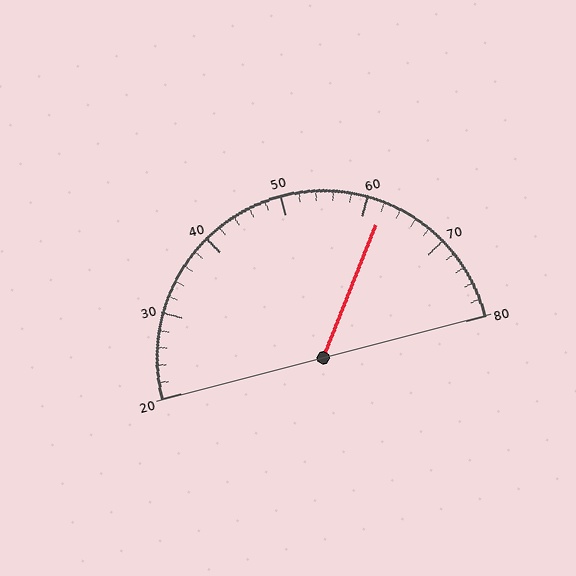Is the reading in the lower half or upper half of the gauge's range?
The reading is in the upper half of the range (20 to 80).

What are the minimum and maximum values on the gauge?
The gauge ranges from 20 to 80.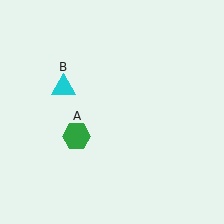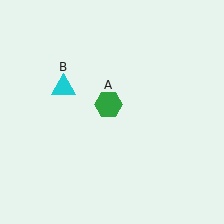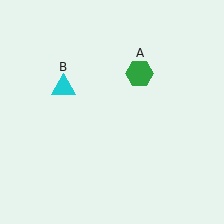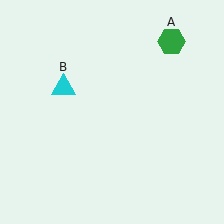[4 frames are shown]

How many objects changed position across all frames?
1 object changed position: green hexagon (object A).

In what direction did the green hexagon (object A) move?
The green hexagon (object A) moved up and to the right.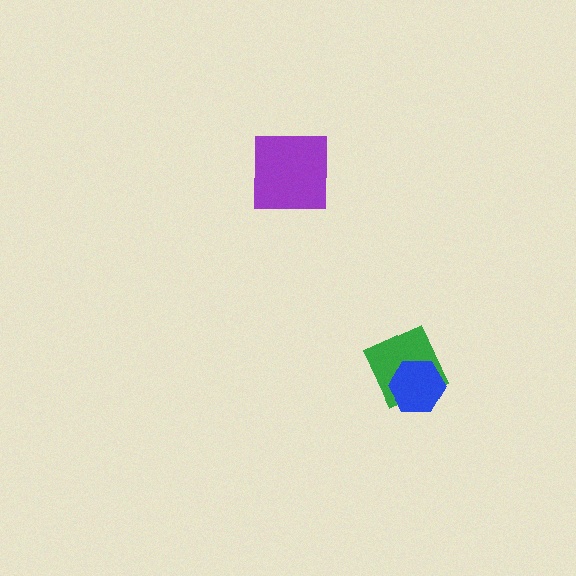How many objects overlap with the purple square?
0 objects overlap with the purple square.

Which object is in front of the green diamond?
The blue hexagon is in front of the green diamond.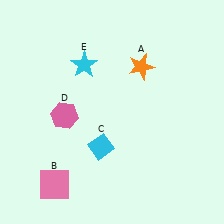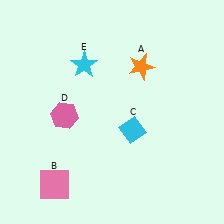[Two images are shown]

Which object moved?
The cyan diamond (C) moved right.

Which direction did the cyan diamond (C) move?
The cyan diamond (C) moved right.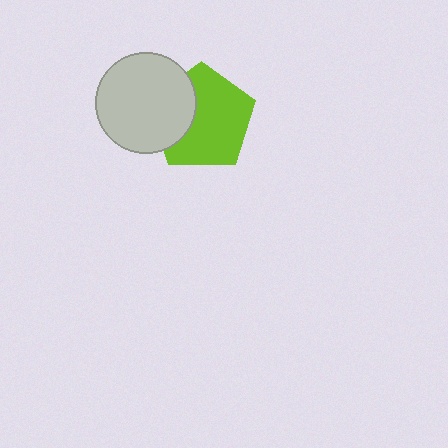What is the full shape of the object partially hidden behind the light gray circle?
The partially hidden object is a lime pentagon.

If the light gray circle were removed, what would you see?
You would see the complete lime pentagon.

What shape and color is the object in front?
The object in front is a light gray circle.